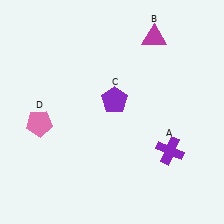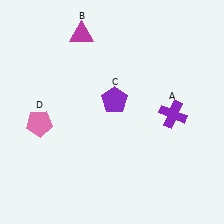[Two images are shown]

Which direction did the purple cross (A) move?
The purple cross (A) moved up.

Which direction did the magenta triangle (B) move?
The magenta triangle (B) moved left.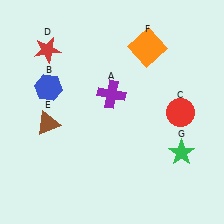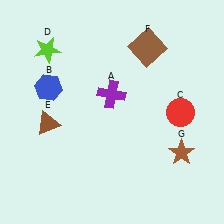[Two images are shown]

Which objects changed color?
D changed from red to lime. F changed from orange to brown. G changed from green to brown.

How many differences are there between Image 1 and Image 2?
There are 3 differences between the two images.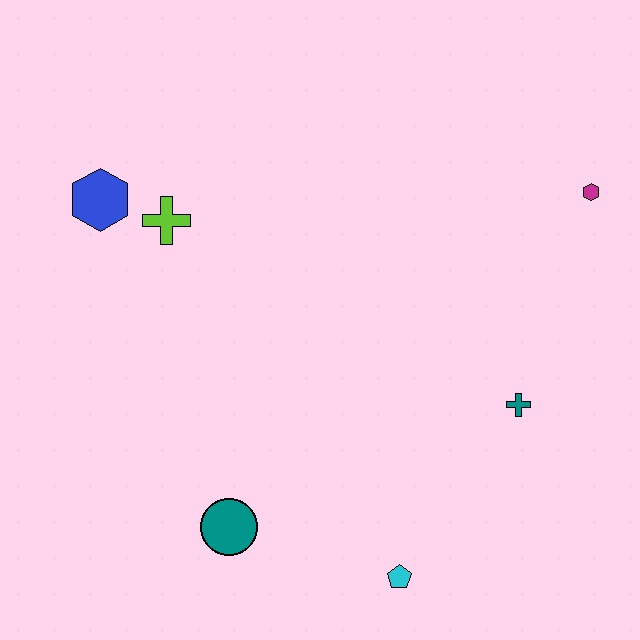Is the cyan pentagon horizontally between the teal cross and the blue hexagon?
Yes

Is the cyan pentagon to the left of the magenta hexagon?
Yes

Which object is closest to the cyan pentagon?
The teal circle is closest to the cyan pentagon.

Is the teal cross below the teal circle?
No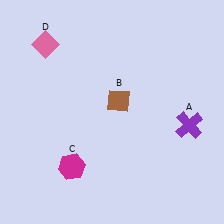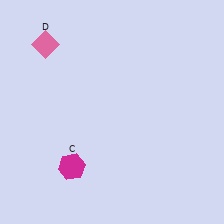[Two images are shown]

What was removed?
The brown diamond (B), the purple cross (A) were removed in Image 2.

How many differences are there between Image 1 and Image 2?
There are 2 differences between the two images.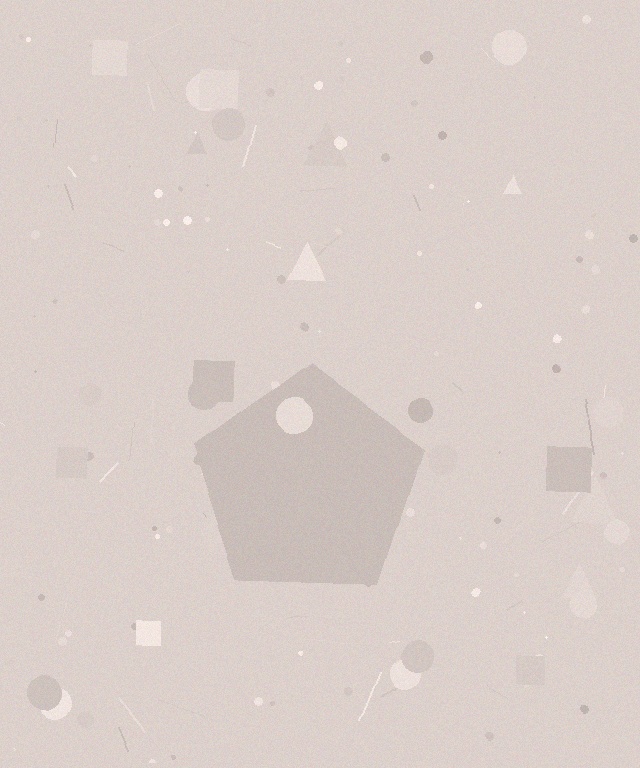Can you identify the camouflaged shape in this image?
The camouflaged shape is a pentagon.